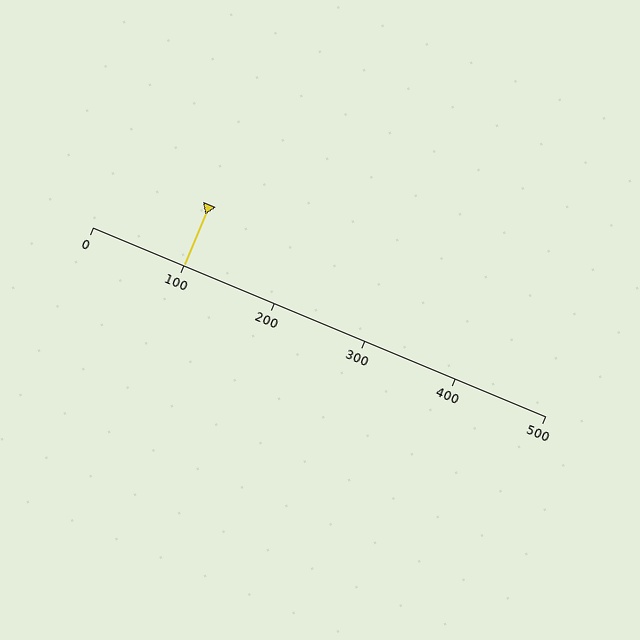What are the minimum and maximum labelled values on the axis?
The axis runs from 0 to 500.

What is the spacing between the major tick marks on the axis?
The major ticks are spaced 100 apart.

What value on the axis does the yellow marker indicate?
The marker indicates approximately 100.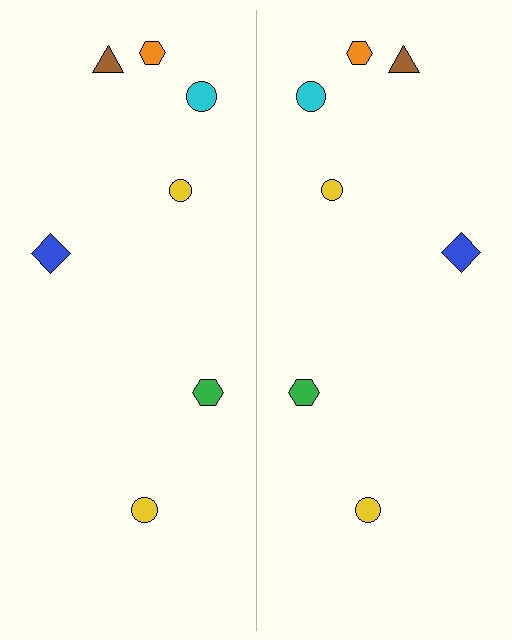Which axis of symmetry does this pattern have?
The pattern has a vertical axis of symmetry running through the center of the image.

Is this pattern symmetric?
Yes, this pattern has bilateral (reflection) symmetry.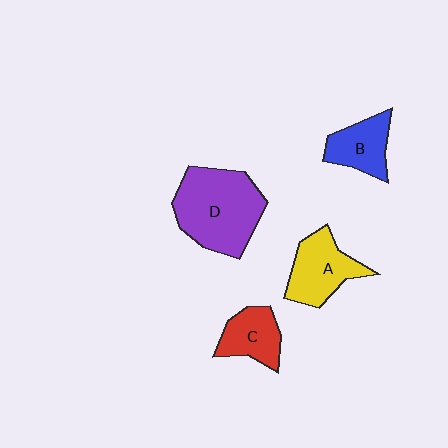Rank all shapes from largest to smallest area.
From largest to smallest: D (purple), A (yellow), B (blue), C (red).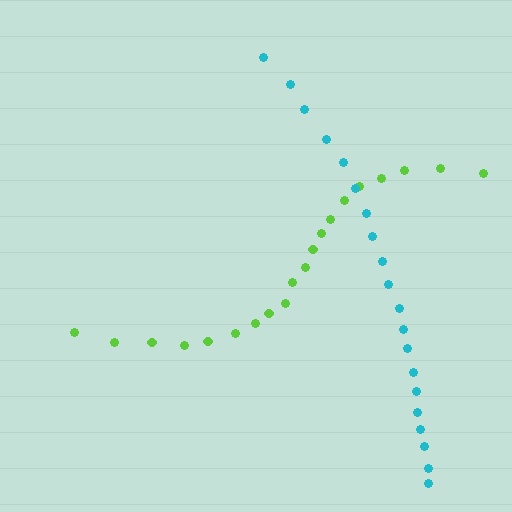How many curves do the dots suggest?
There are 2 distinct paths.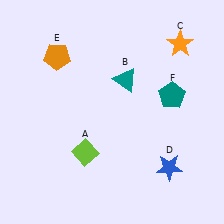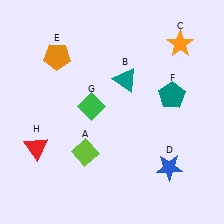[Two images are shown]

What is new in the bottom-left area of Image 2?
A red triangle (H) was added in the bottom-left area of Image 2.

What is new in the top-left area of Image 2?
A green diamond (G) was added in the top-left area of Image 2.